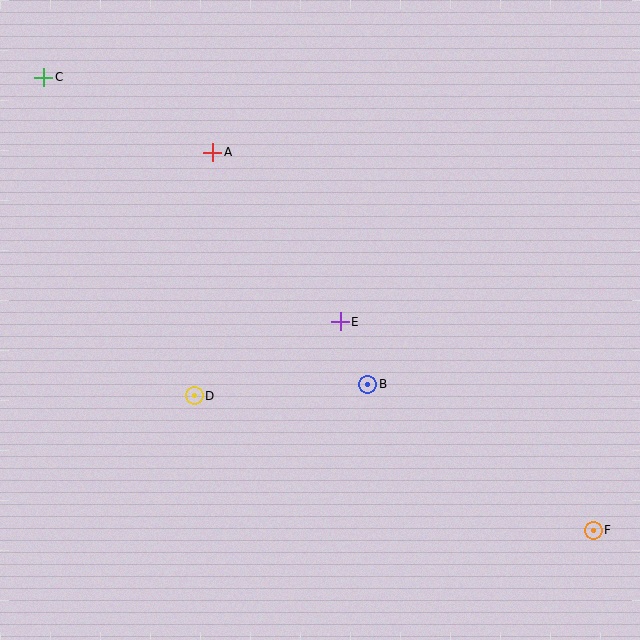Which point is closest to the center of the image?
Point E at (340, 322) is closest to the center.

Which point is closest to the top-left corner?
Point C is closest to the top-left corner.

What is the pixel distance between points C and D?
The distance between C and D is 352 pixels.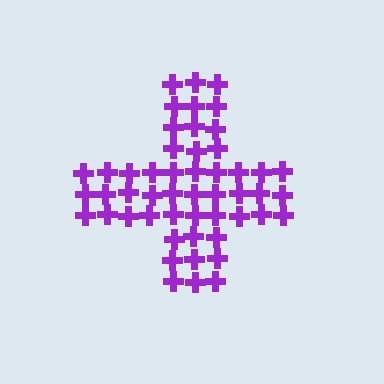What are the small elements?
The small elements are crosses.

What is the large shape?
The large shape is a cross.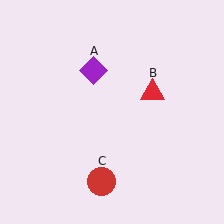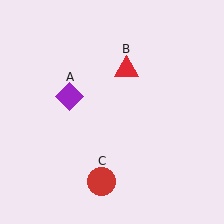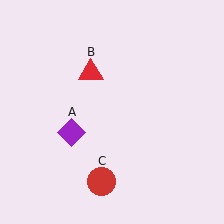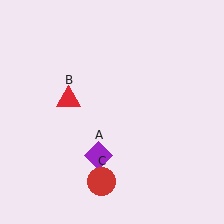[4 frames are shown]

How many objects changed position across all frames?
2 objects changed position: purple diamond (object A), red triangle (object B).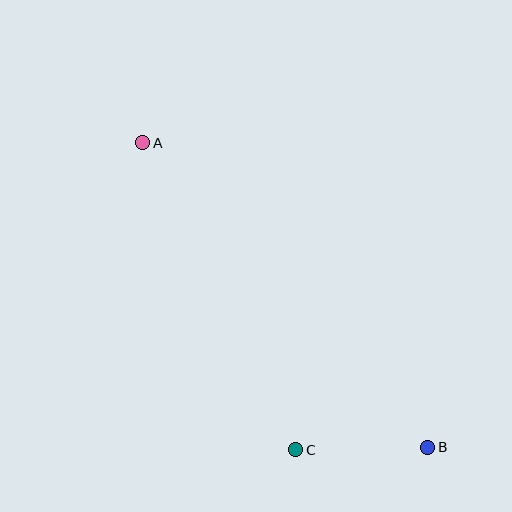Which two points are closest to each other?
Points B and C are closest to each other.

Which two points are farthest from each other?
Points A and B are farthest from each other.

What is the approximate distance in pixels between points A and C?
The distance between A and C is approximately 343 pixels.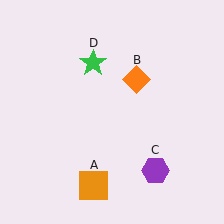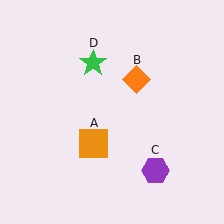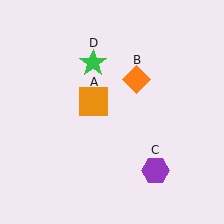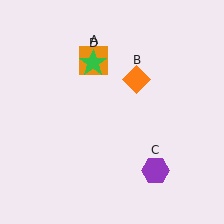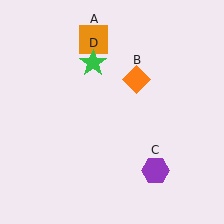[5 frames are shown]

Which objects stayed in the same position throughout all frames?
Orange diamond (object B) and purple hexagon (object C) and green star (object D) remained stationary.